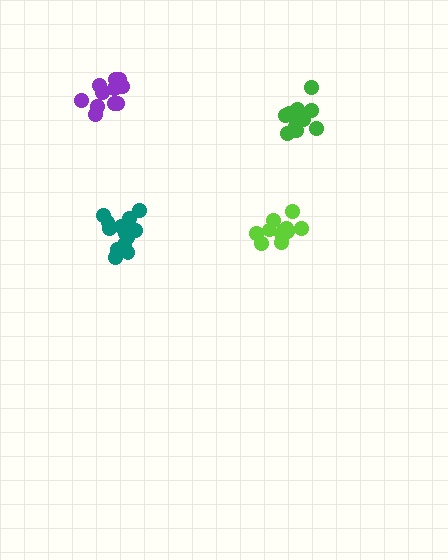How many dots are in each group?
Group 1: 12 dots, Group 2: 11 dots, Group 3: 11 dots, Group 4: 15 dots (49 total).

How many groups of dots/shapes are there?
There are 4 groups.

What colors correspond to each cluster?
The clusters are colored: lime, purple, green, teal.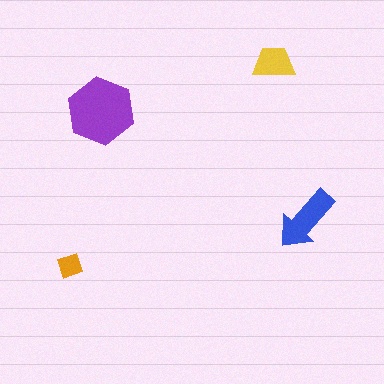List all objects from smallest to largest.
The orange diamond, the yellow trapezoid, the blue arrow, the purple hexagon.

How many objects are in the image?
There are 4 objects in the image.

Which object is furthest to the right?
The blue arrow is rightmost.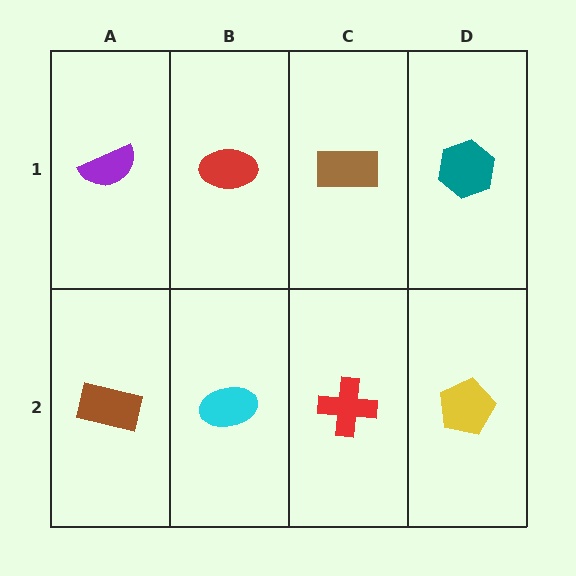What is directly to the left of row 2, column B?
A brown rectangle.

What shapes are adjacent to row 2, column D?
A teal hexagon (row 1, column D), a red cross (row 2, column C).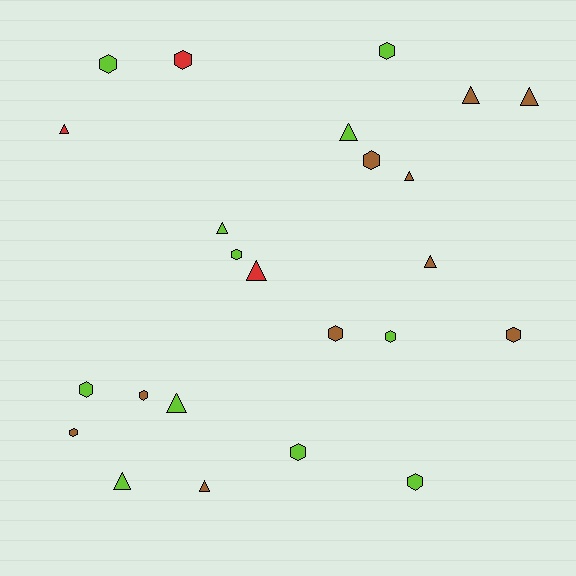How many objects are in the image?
There are 24 objects.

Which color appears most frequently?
Lime, with 11 objects.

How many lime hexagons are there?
There are 7 lime hexagons.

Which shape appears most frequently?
Hexagon, with 13 objects.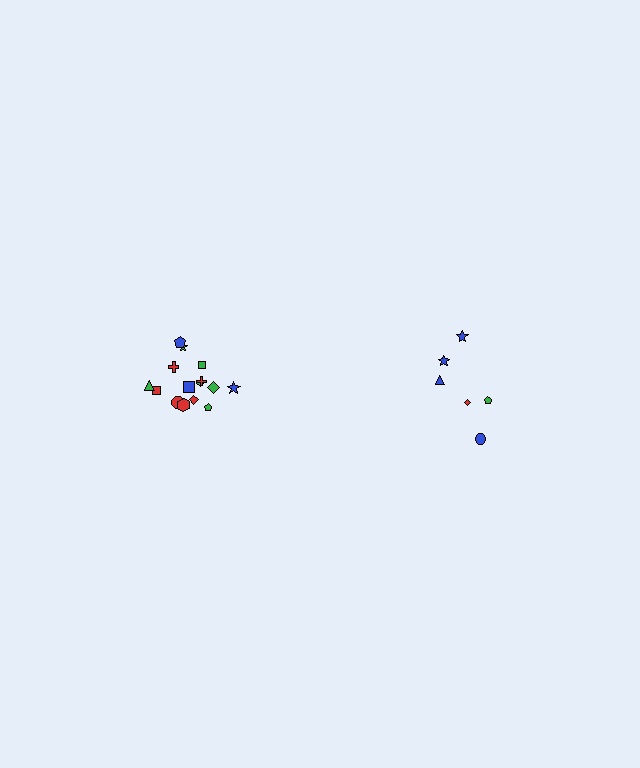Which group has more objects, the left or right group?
The left group.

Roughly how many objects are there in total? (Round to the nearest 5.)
Roughly 20 objects in total.